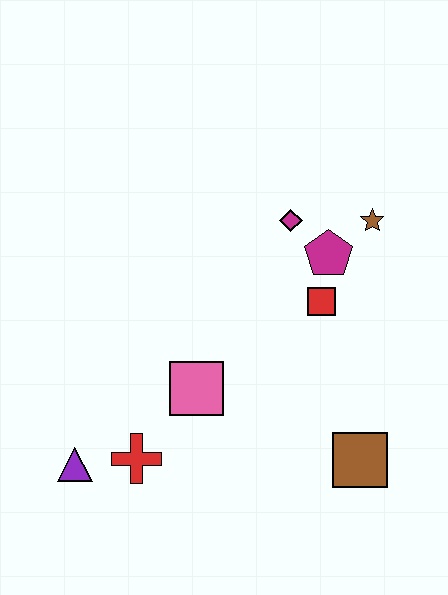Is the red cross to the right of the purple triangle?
Yes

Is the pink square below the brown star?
Yes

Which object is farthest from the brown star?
The purple triangle is farthest from the brown star.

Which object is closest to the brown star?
The magenta pentagon is closest to the brown star.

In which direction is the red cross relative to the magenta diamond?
The red cross is below the magenta diamond.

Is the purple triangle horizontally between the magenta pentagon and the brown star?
No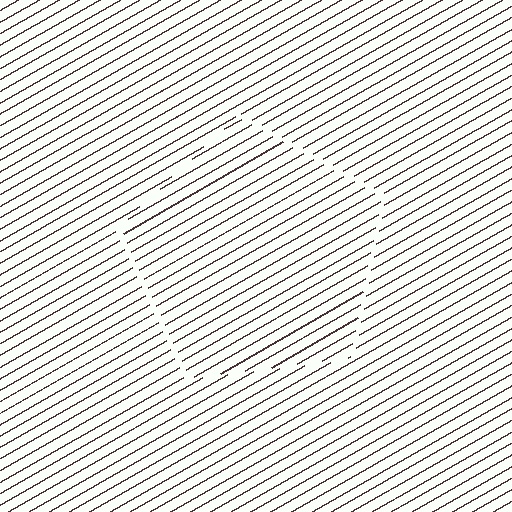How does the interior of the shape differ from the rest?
The interior of the shape contains the same grating, shifted by half a period — the contour is defined by the phase discontinuity where line-ends from the inner and outer gratings abut.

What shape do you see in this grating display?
An illusory pentagon. The interior of the shape contains the same grating, shifted by half a period — the contour is defined by the phase discontinuity where line-ends from the inner and outer gratings abut.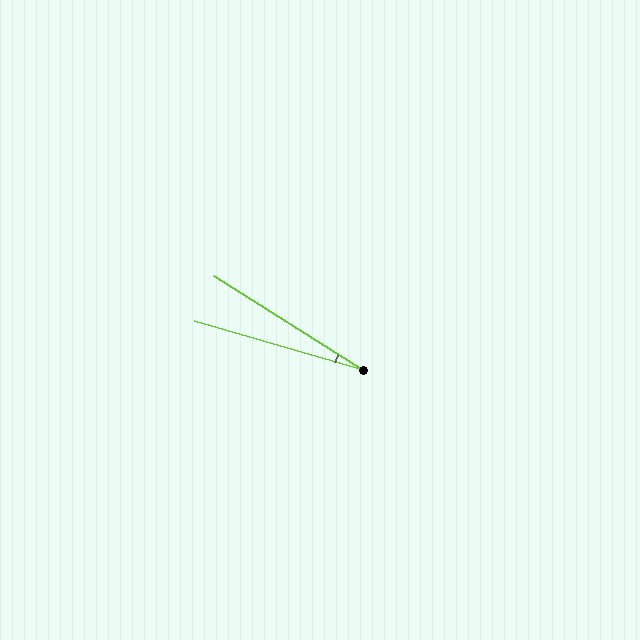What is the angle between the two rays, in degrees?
Approximately 16 degrees.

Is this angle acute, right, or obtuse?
It is acute.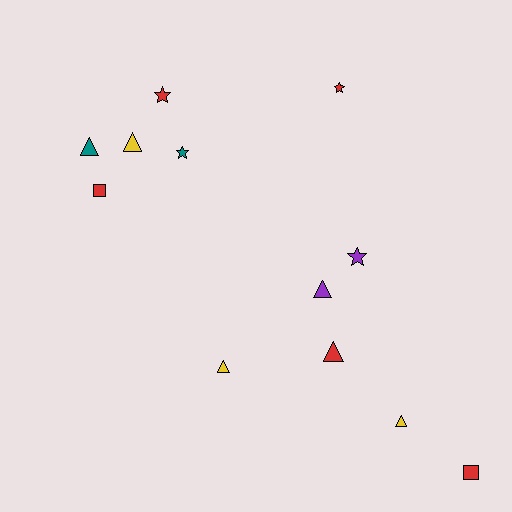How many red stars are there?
There are 2 red stars.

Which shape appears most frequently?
Triangle, with 6 objects.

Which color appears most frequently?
Red, with 5 objects.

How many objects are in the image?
There are 12 objects.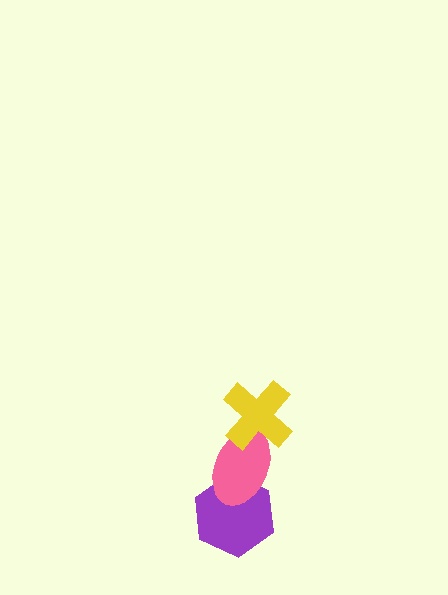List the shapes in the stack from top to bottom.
From top to bottom: the yellow cross, the pink ellipse, the purple hexagon.